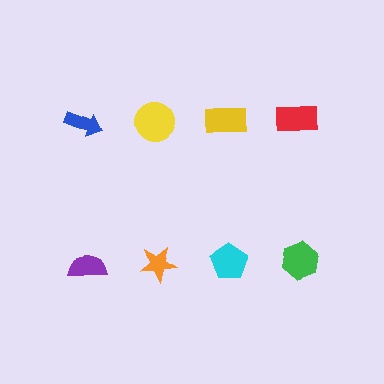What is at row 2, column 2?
An orange star.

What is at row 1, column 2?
A yellow circle.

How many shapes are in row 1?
4 shapes.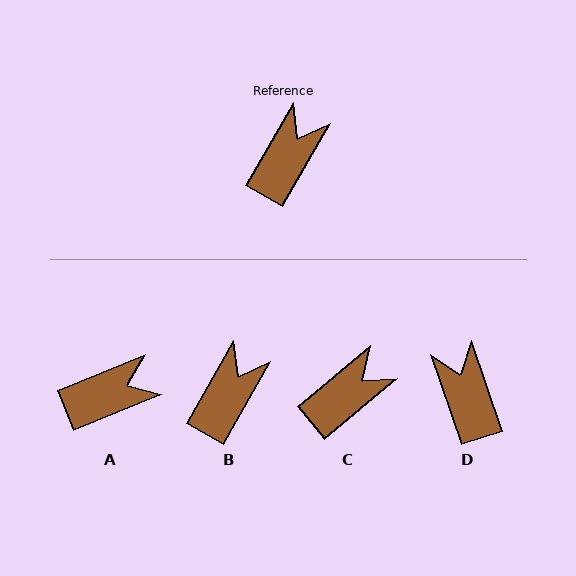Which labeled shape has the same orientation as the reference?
B.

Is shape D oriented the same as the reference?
No, it is off by about 49 degrees.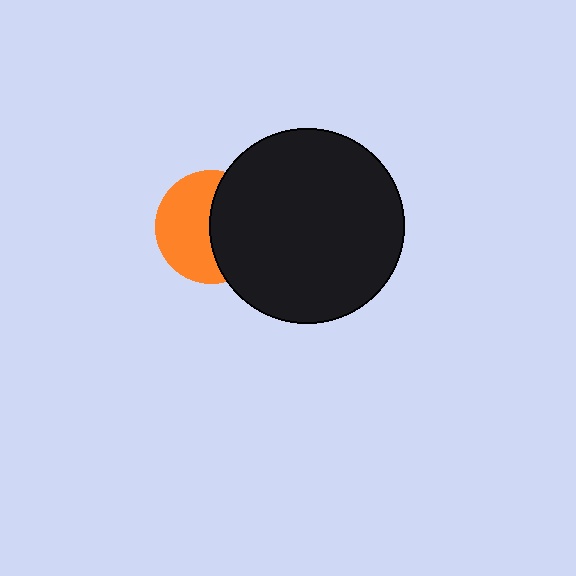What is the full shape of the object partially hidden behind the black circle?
The partially hidden object is an orange circle.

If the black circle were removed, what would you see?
You would see the complete orange circle.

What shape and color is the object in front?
The object in front is a black circle.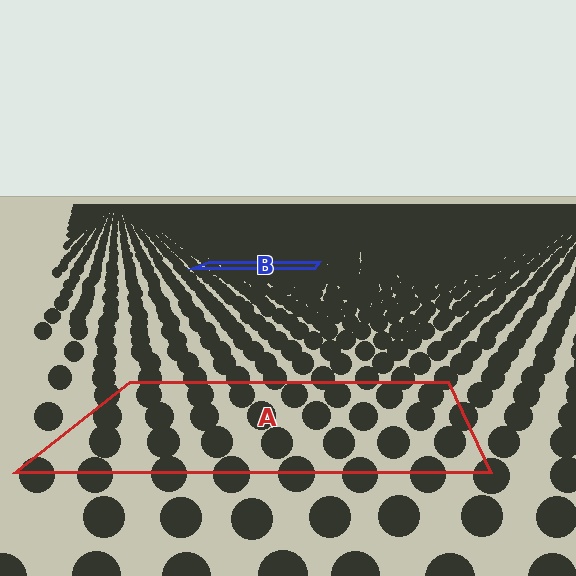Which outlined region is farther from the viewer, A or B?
Region B is farther from the viewer — the texture elements inside it appear smaller and more densely packed.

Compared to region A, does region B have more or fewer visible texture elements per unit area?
Region B has more texture elements per unit area — they are packed more densely because it is farther away.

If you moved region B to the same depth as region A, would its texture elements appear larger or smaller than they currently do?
They would appear larger. At a closer depth, the same texture elements are projected at a bigger on-screen size.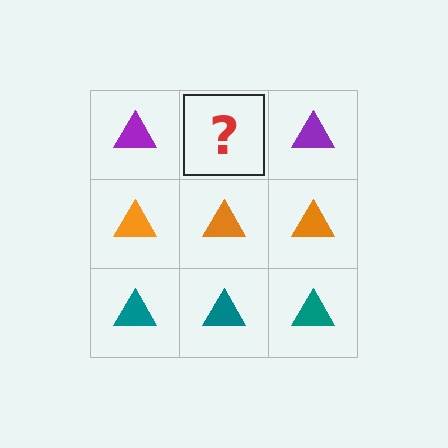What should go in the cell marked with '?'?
The missing cell should contain a purple triangle.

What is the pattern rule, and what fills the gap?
The rule is that each row has a consistent color. The gap should be filled with a purple triangle.